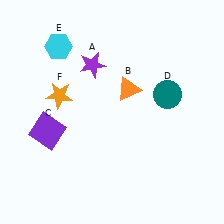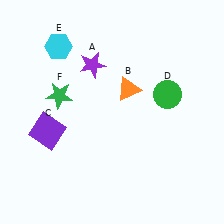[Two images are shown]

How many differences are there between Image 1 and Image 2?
There are 2 differences between the two images.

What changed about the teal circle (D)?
In Image 1, D is teal. In Image 2, it changed to green.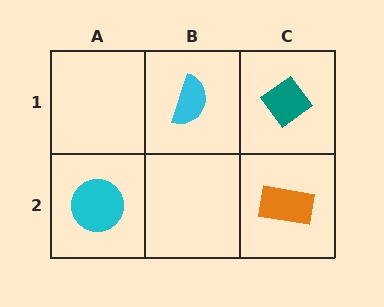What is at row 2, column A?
A cyan circle.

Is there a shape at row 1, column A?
No, that cell is empty.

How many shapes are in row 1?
2 shapes.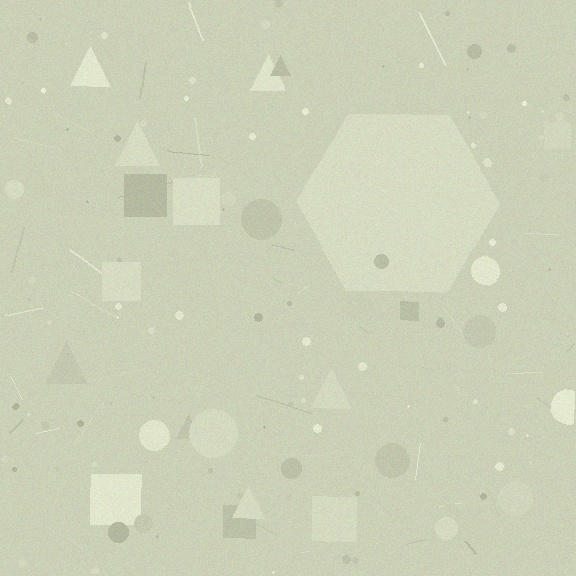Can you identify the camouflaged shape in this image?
The camouflaged shape is a hexagon.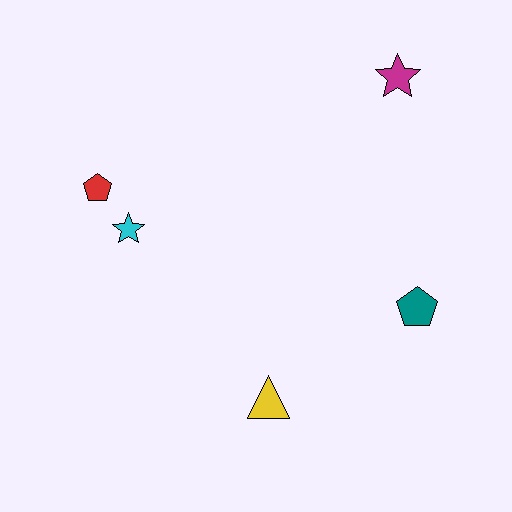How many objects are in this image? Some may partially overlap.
There are 5 objects.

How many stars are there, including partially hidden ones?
There are 2 stars.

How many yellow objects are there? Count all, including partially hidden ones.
There is 1 yellow object.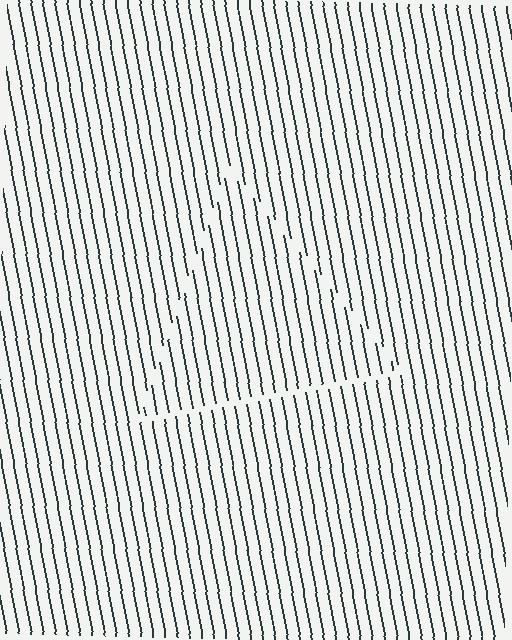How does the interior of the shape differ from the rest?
The interior of the shape contains the same grating, shifted by half a period — the contour is defined by the phase discontinuity where line-ends from the inner and outer gratings abut.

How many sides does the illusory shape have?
3 sides — the line-ends trace a triangle.